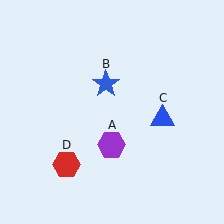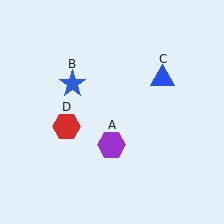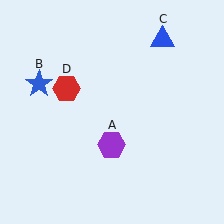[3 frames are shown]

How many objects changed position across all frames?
3 objects changed position: blue star (object B), blue triangle (object C), red hexagon (object D).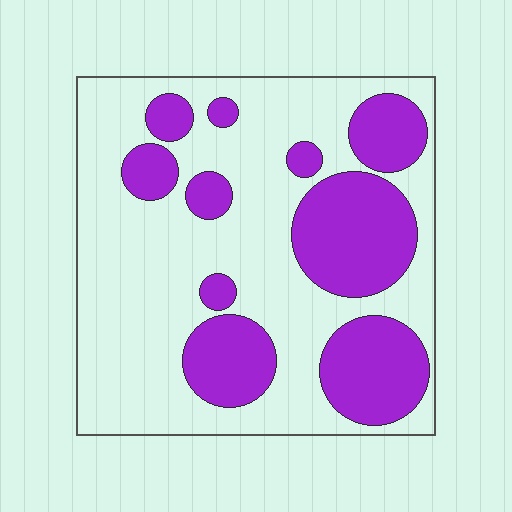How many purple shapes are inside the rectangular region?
10.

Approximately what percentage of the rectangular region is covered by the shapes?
Approximately 35%.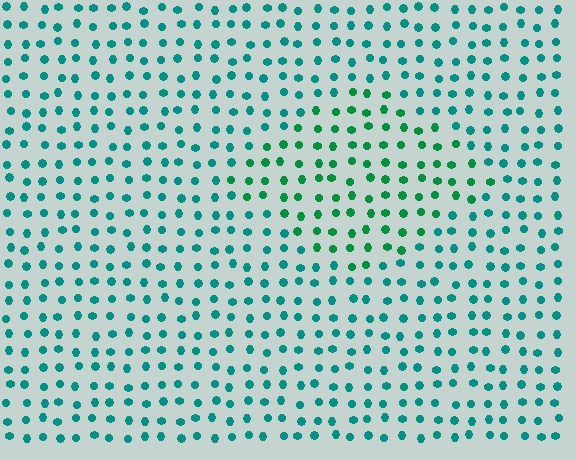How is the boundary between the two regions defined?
The boundary is defined purely by a slight shift in hue (about 29 degrees). Spacing, size, and orientation are identical on both sides.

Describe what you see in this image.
The image is filled with small teal elements in a uniform arrangement. A diamond-shaped region is visible where the elements are tinted to a slightly different hue, forming a subtle color boundary.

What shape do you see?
I see a diamond.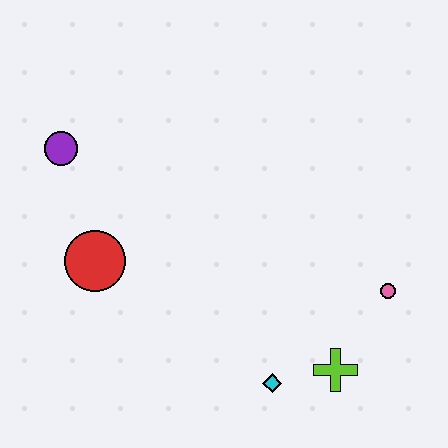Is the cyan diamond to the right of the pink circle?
No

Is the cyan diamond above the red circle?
No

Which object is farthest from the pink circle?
The purple circle is farthest from the pink circle.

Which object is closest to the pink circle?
The lime cross is closest to the pink circle.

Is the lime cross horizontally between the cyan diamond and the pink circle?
Yes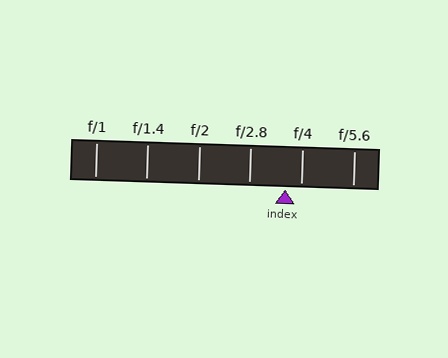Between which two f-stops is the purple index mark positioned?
The index mark is between f/2.8 and f/4.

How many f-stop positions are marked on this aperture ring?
There are 6 f-stop positions marked.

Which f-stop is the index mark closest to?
The index mark is closest to f/4.